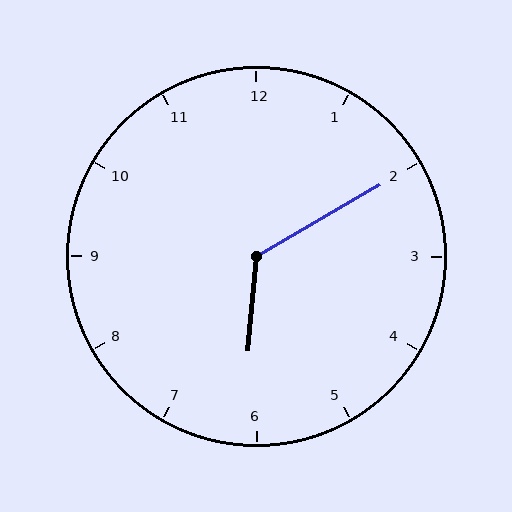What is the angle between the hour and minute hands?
Approximately 125 degrees.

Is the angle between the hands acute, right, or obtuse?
It is obtuse.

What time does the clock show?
6:10.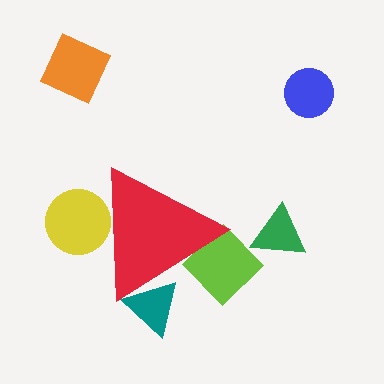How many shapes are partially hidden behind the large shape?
3 shapes are partially hidden.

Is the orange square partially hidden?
No, the orange square is fully visible.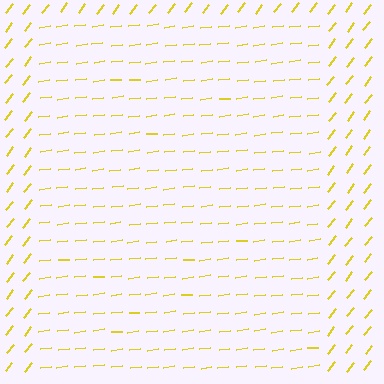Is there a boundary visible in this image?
Yes, there is a texture boundary formed by a change in line orientation.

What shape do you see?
I see a rectangle.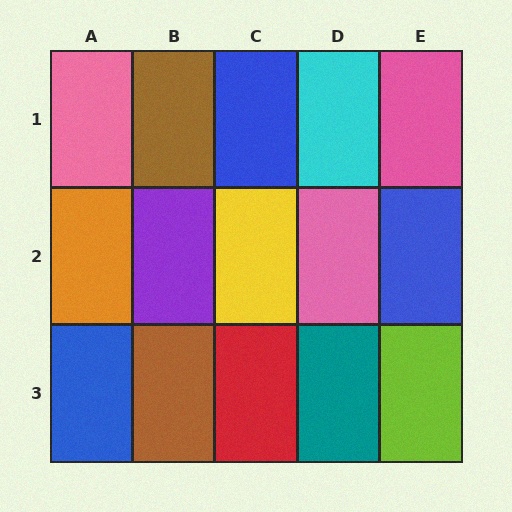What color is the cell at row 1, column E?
Pink.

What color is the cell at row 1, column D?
Cyan.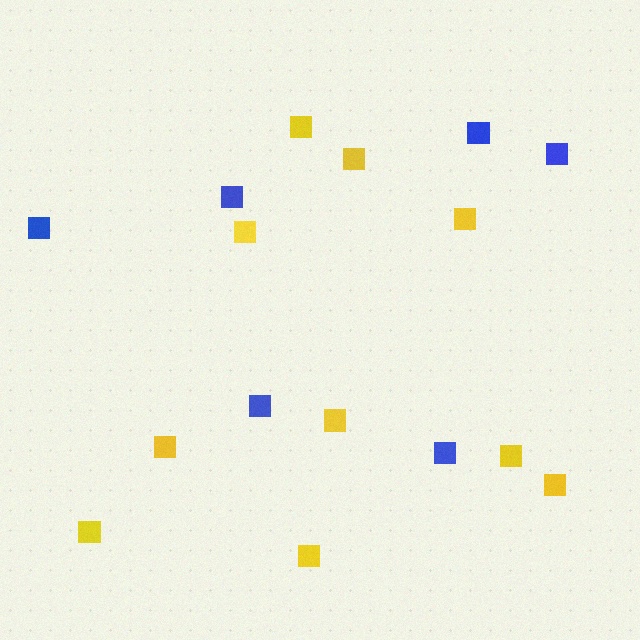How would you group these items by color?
There are 2 groups: one group of blue squares (6) and one group of yellow squares (10).